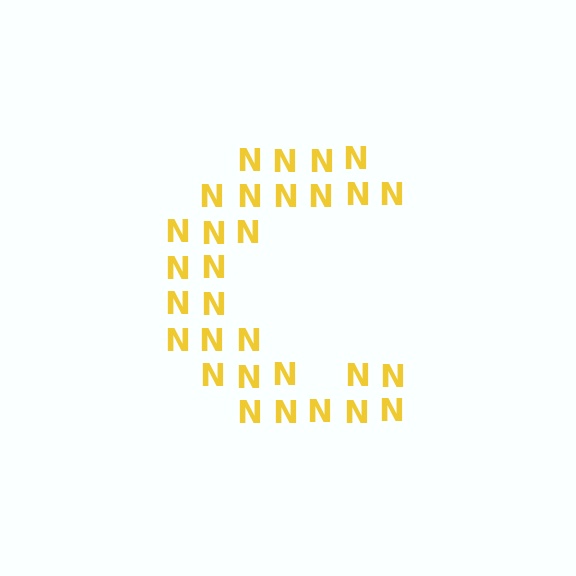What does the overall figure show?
The overall figure shows the letter C.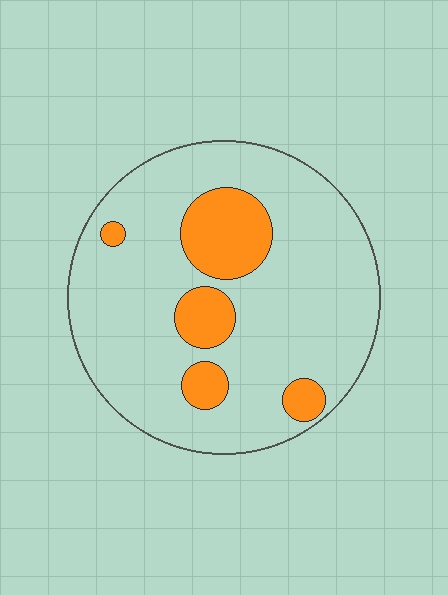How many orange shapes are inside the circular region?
5.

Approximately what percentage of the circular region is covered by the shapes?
Approximately 20%.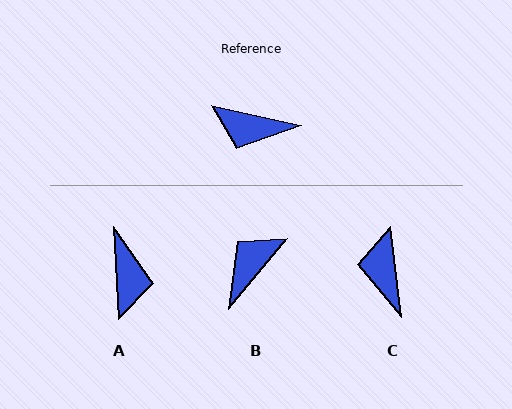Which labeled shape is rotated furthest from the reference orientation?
B, about 117 degrees away.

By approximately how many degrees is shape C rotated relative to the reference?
Approximately 70 degrees clockwise.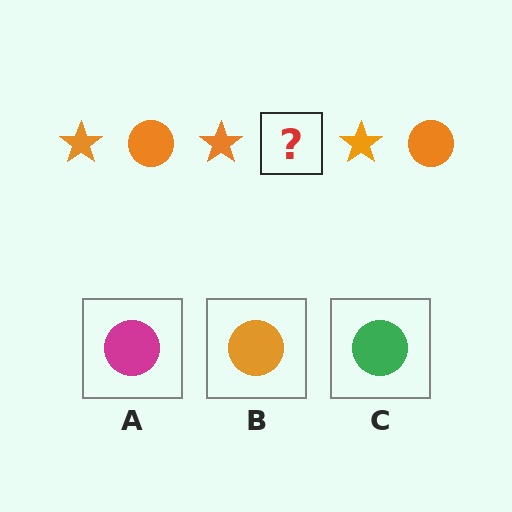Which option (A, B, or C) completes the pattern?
B.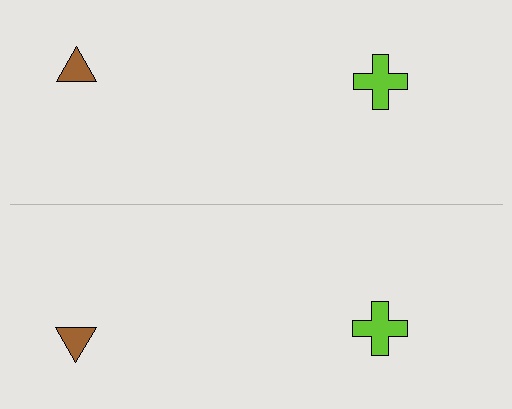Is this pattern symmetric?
Yes, this pattern has bilateral (reflection) symmetry.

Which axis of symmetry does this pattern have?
The pattern has a horizontal axis of symmetry running through the center of the image.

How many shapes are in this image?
There are 4 shapes in this image.